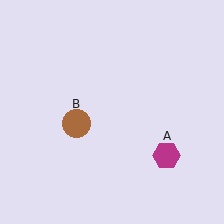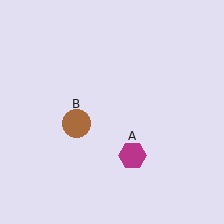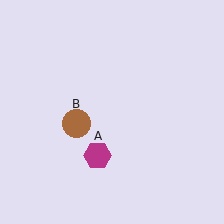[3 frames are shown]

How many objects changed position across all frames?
1 object changed position: magenta hexagon (object A).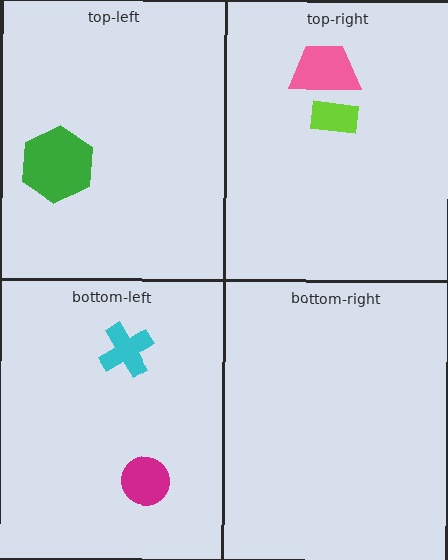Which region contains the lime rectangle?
The top-right region.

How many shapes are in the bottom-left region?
2.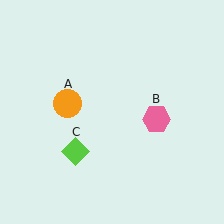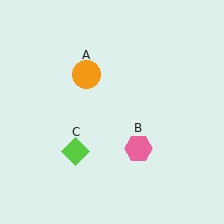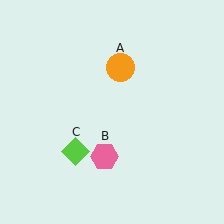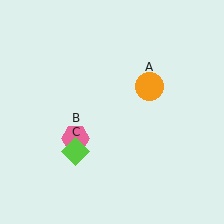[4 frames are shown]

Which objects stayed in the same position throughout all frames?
Lime diamond (object C) remained stationary.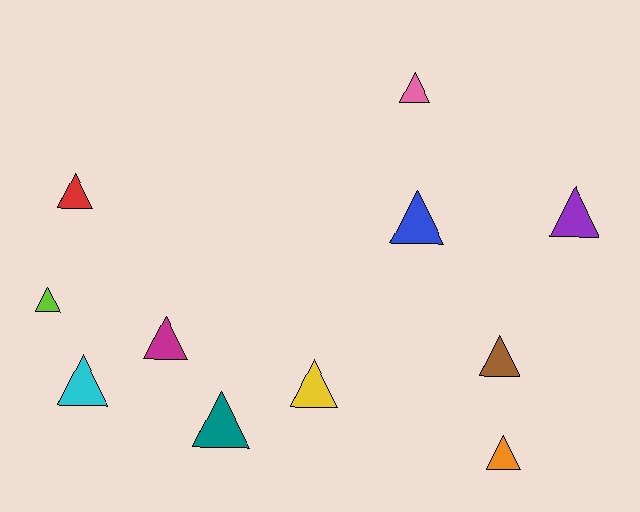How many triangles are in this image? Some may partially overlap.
There are 11 triangles.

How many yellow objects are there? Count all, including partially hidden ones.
There is 1 yellow object.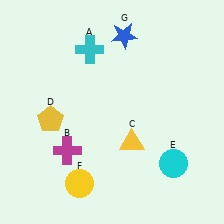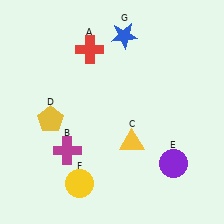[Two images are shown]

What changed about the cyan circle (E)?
In Image 1, E is cyan. In Image 2, it changed to purple.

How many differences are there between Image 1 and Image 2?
There are 2 differences between the two images.